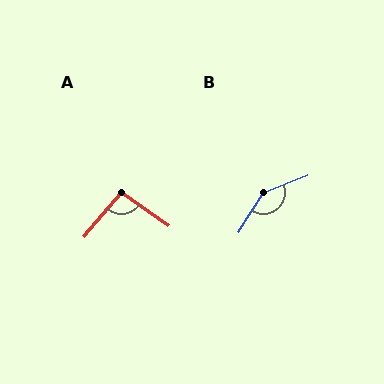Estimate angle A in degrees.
Approximately 95 degrees.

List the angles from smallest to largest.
A (95°), B (144°).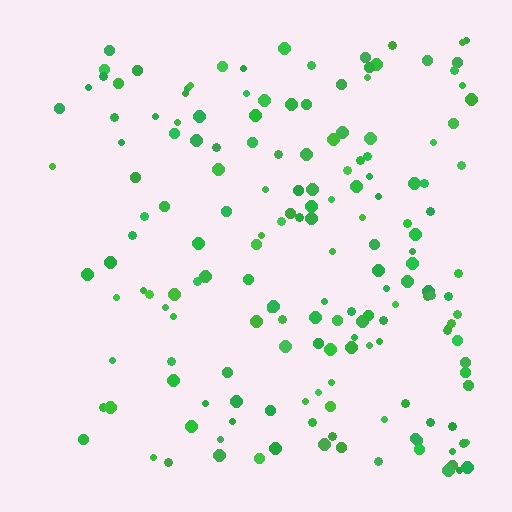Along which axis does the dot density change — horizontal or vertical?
Horizontal.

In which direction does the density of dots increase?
From left to right, with the right side densest.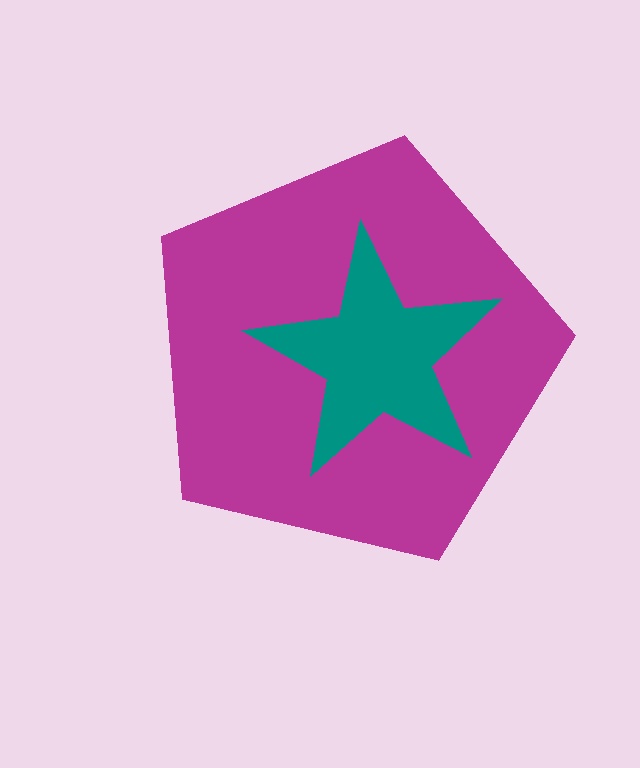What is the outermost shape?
The magenta pentagon.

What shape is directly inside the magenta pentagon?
The teal star.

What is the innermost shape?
The teal star.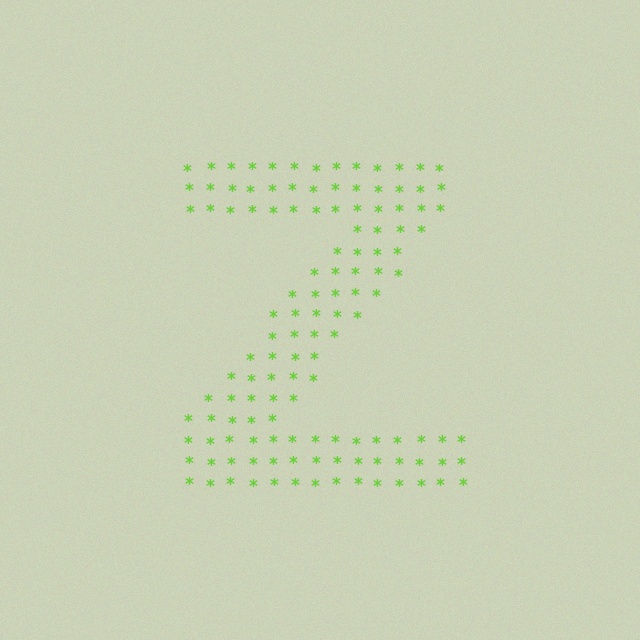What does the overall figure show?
The overall figure shows the letter Z.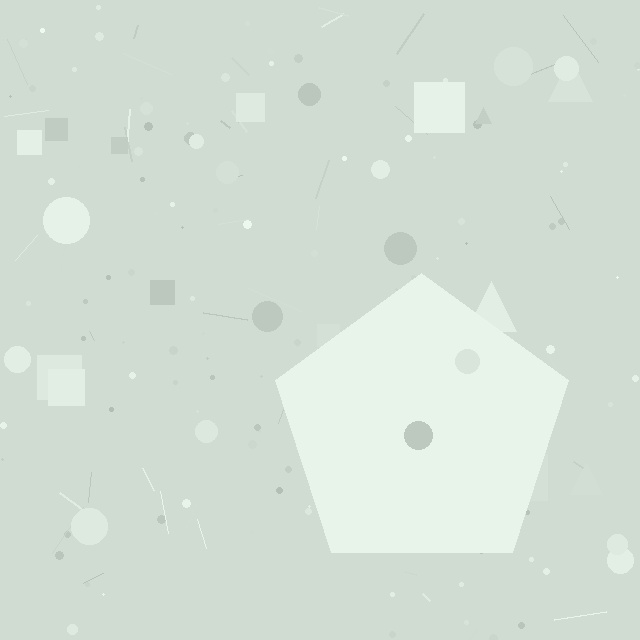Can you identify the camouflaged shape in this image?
The camouflaged shape is a pentagon.